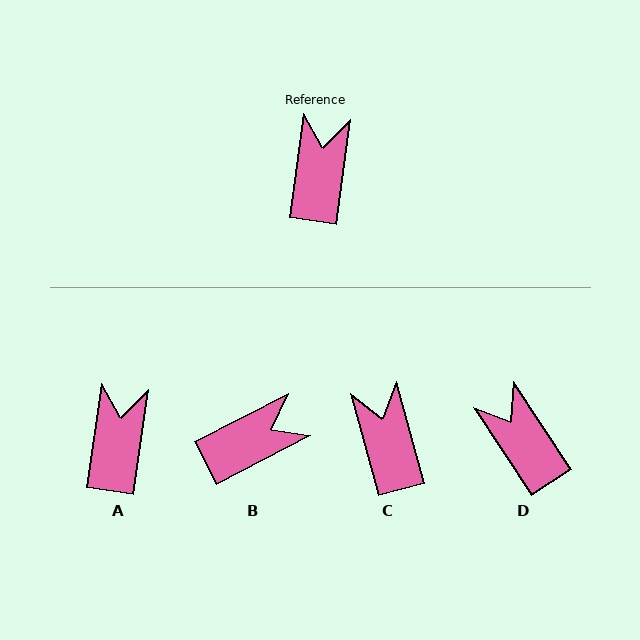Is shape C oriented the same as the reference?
No, it is off by about 23 degrees.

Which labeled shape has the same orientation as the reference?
A.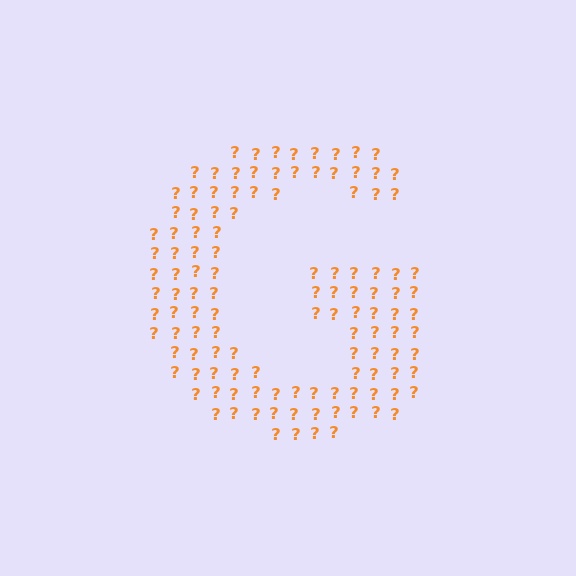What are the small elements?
The small elements are question marks.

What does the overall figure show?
The overall figure shows the letter G.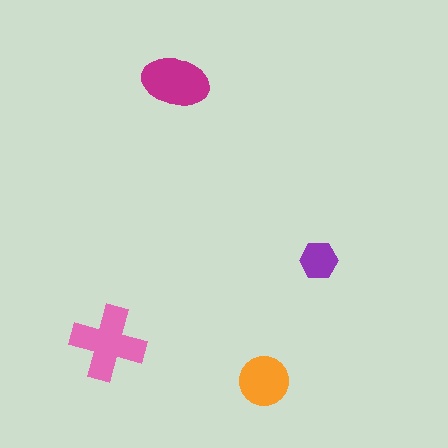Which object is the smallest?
The purple hexagon.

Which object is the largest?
The pink cross.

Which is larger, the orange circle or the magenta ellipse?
The magenta ellipse.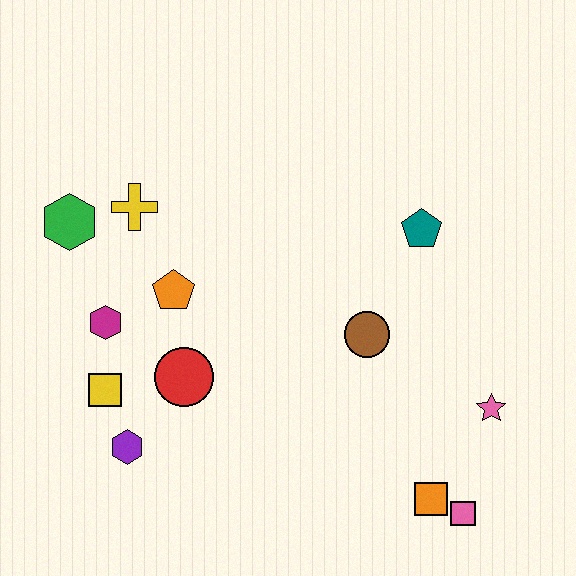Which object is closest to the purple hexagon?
The yellow square is closest to the purple hexagon.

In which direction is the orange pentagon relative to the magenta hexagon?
The orange pentagon is to the right of the magenta hexagon.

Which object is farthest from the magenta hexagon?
The pink square is farthest from the magenta hexagon.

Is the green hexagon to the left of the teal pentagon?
Yes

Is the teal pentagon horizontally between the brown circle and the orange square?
Yes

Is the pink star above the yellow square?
No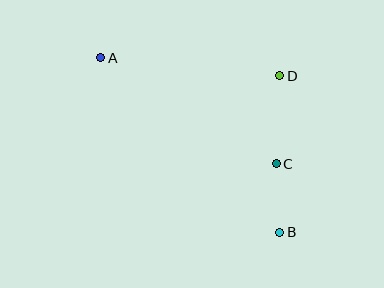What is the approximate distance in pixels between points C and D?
The distance between C and D is approximately 88 pixels.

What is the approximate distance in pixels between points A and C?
The distance between A and C is approximately 205 pixels.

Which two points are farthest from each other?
Points A and B are farthest from each other.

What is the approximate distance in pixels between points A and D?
The distance between A and D is approximately 180 pixels.